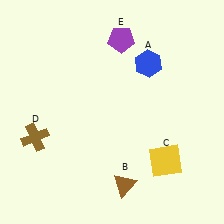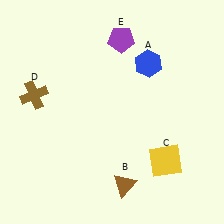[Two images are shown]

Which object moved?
The brown cross (D) moved up.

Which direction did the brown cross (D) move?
The brown cross (D) moved up.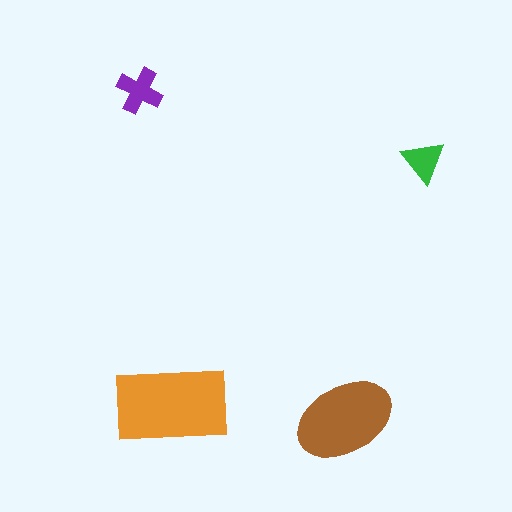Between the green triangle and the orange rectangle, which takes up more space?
The orange rectangle.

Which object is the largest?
The orange rectangle.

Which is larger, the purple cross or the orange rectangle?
The orange rectangle.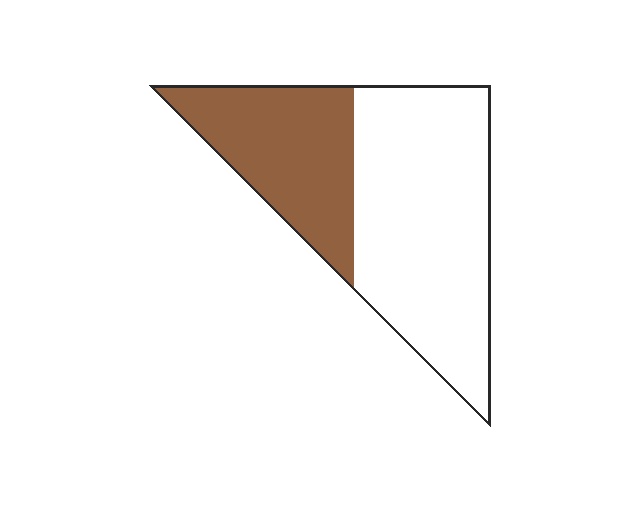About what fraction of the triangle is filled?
About three eighths (3/8).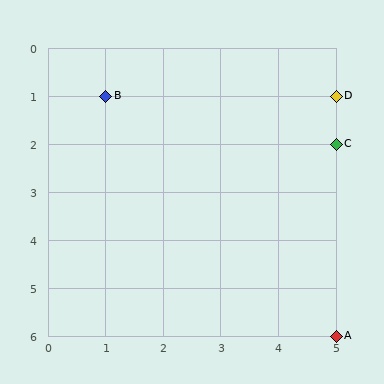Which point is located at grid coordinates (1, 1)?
Point B is at (1, 1).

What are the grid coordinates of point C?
Point C is at grid coordinates (5, 2).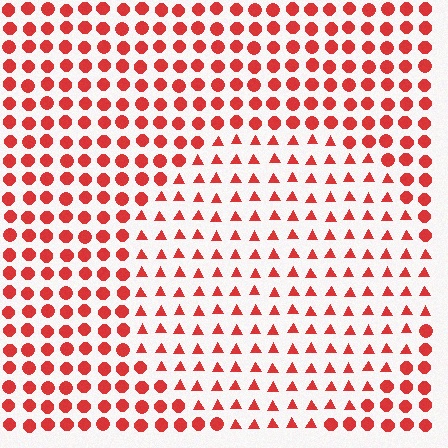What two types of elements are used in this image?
The image uses triangles inside the circle region and circles outside it.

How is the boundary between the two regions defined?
The boundary is defined by a change in element shape: triangles inside vs. circles outside. All elements share the same color and spacing.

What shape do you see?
I see a circle.